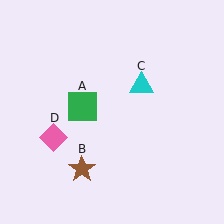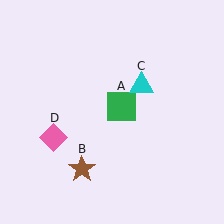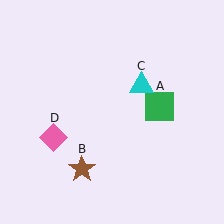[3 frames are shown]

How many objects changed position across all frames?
1 object changed position: green square (object A).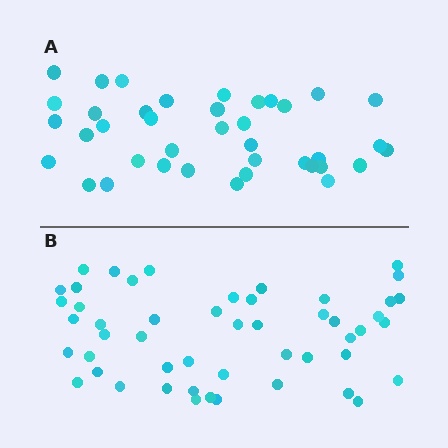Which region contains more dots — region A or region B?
Region B (the bottom region) has more dots.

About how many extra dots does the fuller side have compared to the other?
Region B has roughly 12 or so more dots than region A.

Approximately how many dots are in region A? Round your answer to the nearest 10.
About 40 dots. (The exact count is 39, which rounds to 40.)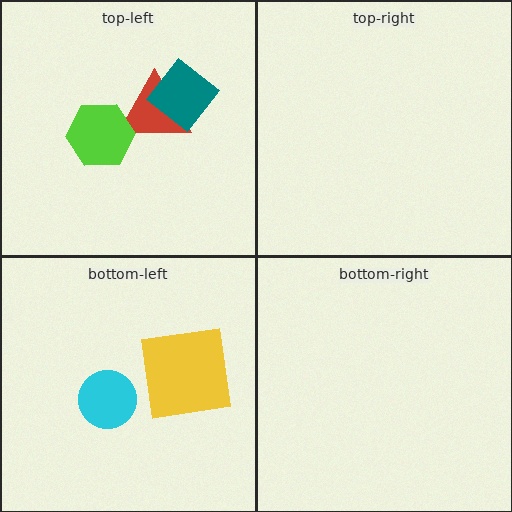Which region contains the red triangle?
The top-left region.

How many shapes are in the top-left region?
3.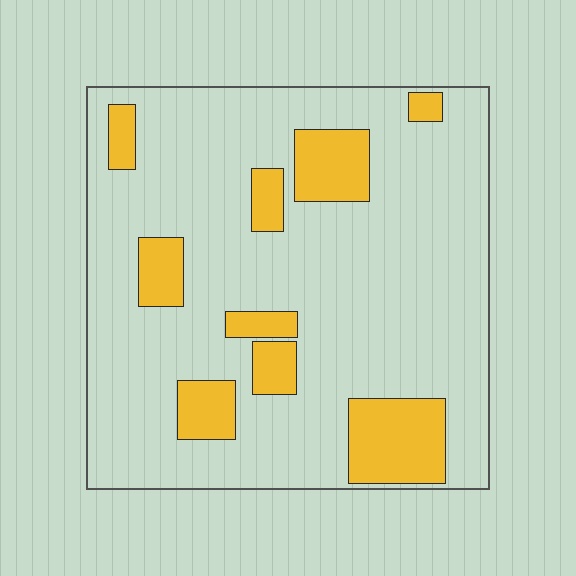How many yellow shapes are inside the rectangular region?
9.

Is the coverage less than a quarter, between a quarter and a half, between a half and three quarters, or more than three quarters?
Less than a quarter.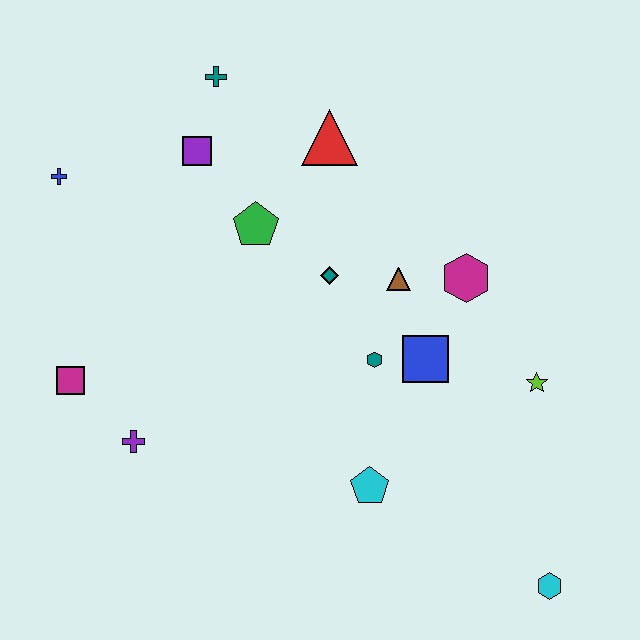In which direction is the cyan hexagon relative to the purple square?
The cyan hexagon is below the purple square.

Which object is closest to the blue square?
The teal hexagon is closest to the blue square.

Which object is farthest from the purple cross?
The cyan hexagon is farthest from the purple cross.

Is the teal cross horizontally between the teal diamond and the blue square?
No